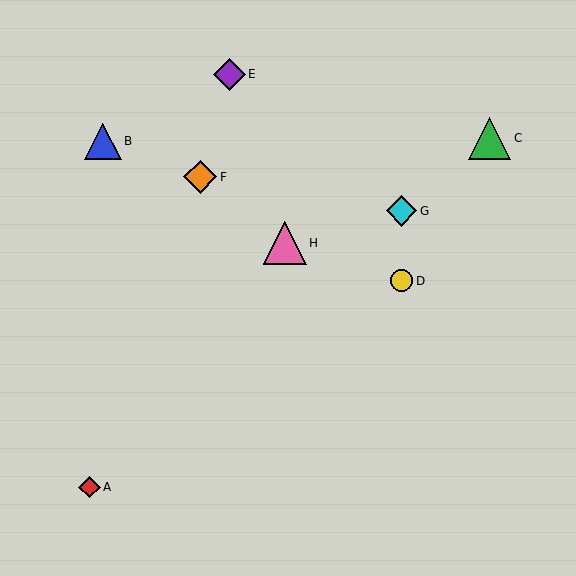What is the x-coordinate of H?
Object H is at x≈285.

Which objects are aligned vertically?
Objects D, G are aligned vertically.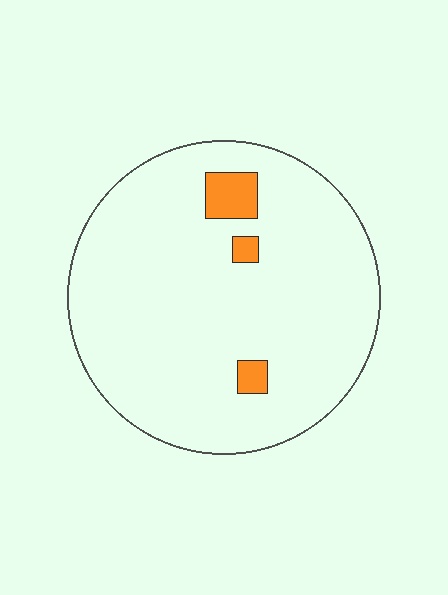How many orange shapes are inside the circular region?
3.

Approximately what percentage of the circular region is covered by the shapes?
Approximately 5%.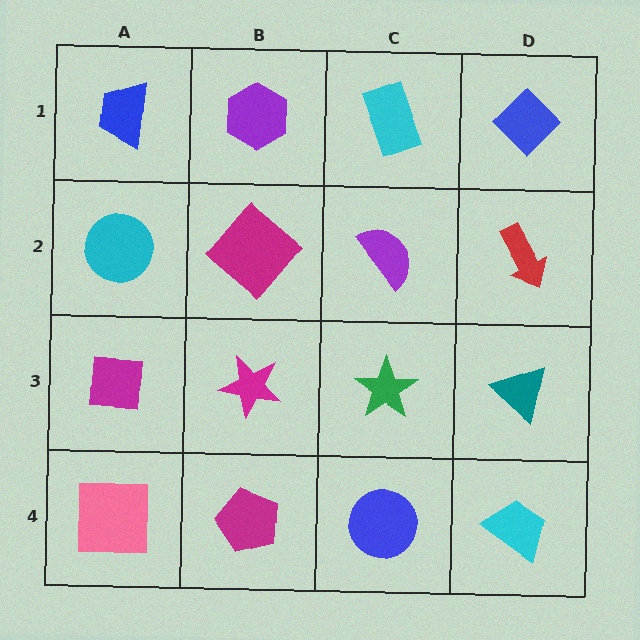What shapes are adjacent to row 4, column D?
A teal triangle (row 3, column D), a blue circle (row 4, column C).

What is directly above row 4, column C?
A green star.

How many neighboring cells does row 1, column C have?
3.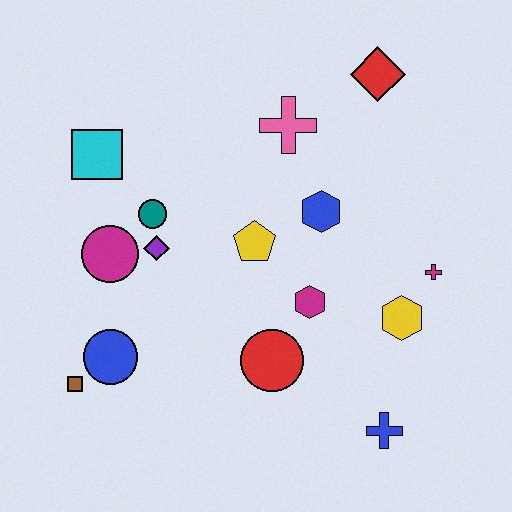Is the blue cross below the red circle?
Yes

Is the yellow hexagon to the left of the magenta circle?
No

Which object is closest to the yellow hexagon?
The magenta cross is closest to the yellow hexagon.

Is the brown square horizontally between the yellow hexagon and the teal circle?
No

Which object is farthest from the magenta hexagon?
The cyan square is farthest from the magenta hexagon.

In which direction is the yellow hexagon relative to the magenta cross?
The yellow hexagon is below the magenta cross.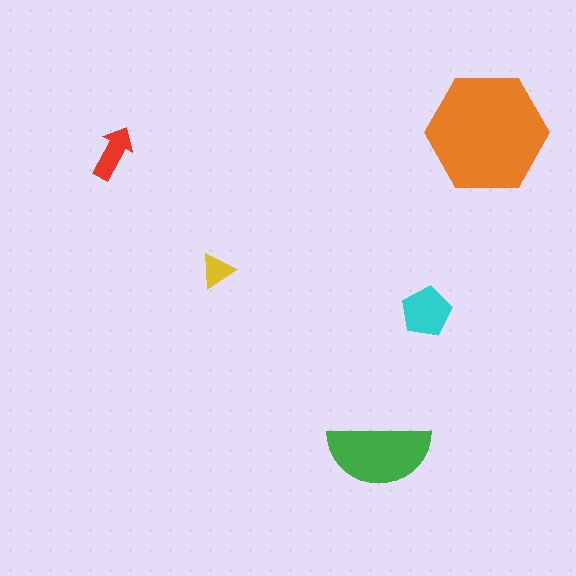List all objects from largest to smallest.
The orange hexagon, the green semicircle, the cyan pentagon, the red arrow, the yellow triangle.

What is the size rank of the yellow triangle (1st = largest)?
5th.